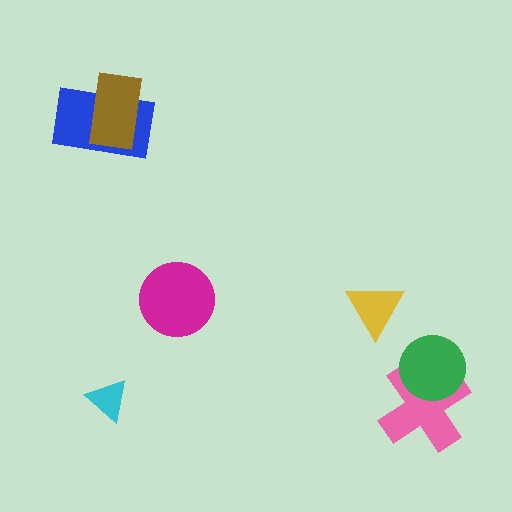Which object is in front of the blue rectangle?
The brown rectangle is in front of the blue rectangle.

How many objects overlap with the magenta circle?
0 objects overlap with the magenta circle.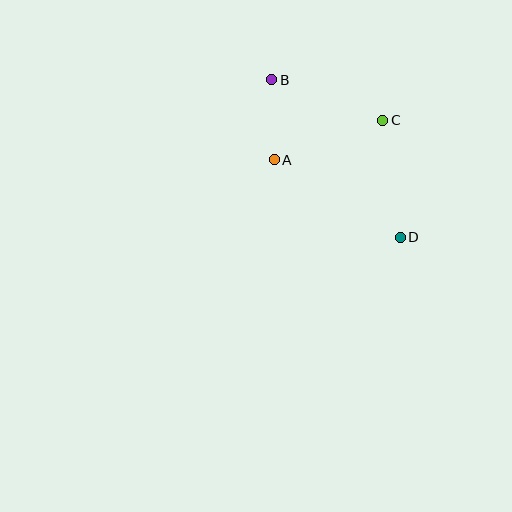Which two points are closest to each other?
Points A and B are closest to each other.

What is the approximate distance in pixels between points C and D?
The distance between C and D is approximately 118 pixels.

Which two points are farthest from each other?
Points B and D are farthest from each other.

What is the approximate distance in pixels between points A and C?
The distance between A and C is approximately 115 pixels.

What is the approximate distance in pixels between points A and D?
The distance between A and D is approximately 148 pixels.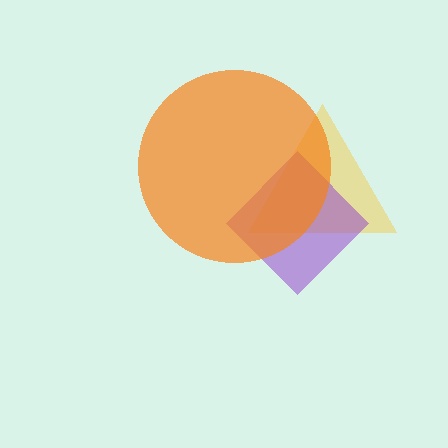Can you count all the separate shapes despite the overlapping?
Yes, there are 3 separate shapes.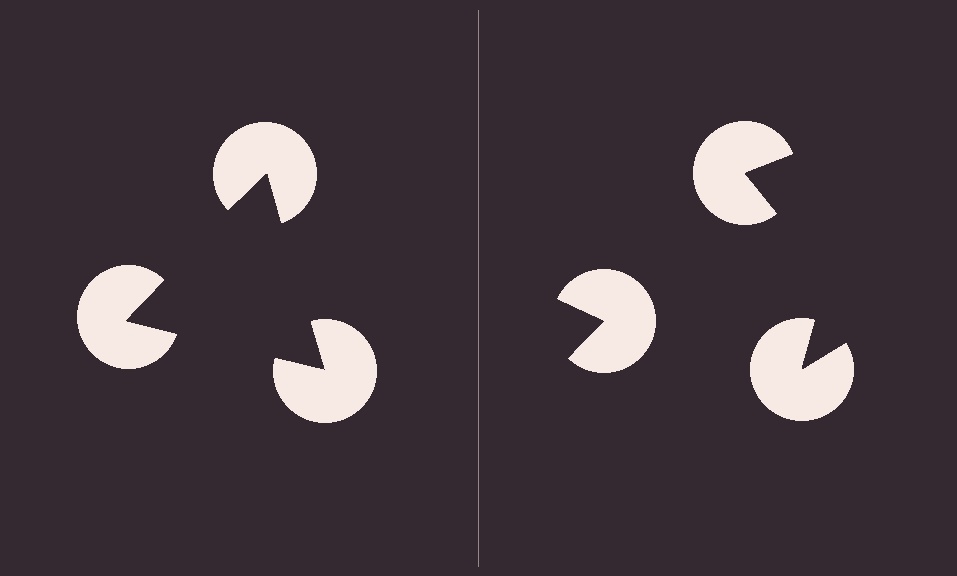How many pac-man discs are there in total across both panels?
6 — 3 on each side.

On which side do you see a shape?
An illusory triangle appears on the left side. On the right side the wedge cuts are rotated, so no coherent shape forms.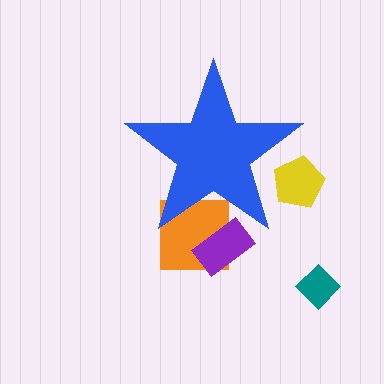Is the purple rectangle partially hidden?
Yes, the purple rectangle is partially hidden behind the blue star.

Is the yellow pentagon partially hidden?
Yes, the yellow pentagon is partially hidden behind the blue star.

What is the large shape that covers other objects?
A blue star.